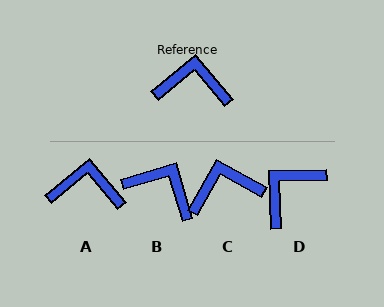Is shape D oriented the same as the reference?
No, it is off by about 52 degrees.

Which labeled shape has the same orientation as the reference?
A.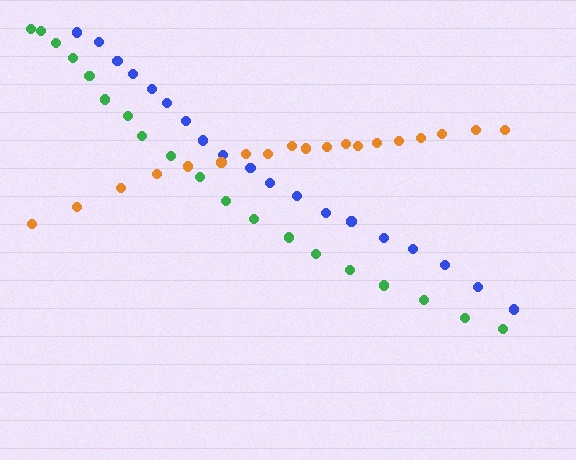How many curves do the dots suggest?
There are 3 distinct paths.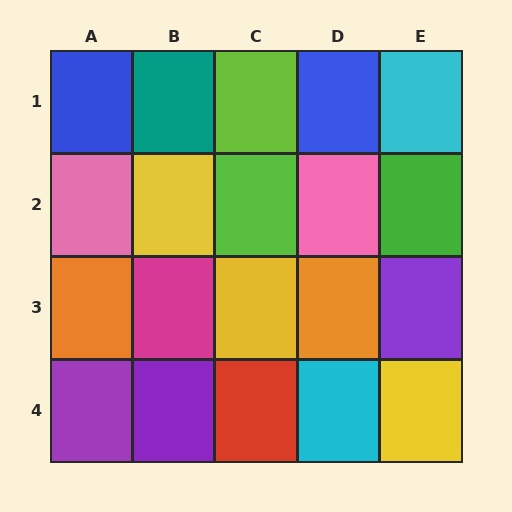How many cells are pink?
2 cells are pink.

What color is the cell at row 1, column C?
Lime.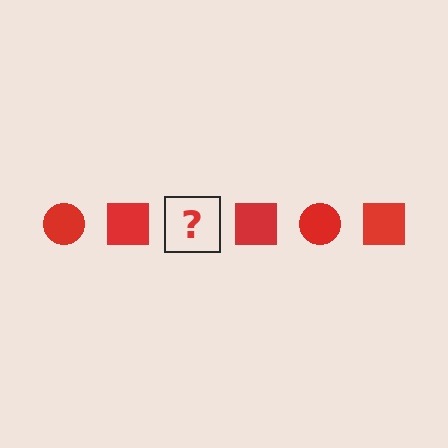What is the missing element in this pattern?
The missing element is a red circle.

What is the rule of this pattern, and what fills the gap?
The rule is that the pattern cycles through circle, square shapes in red. The gap should be filled with a red circle.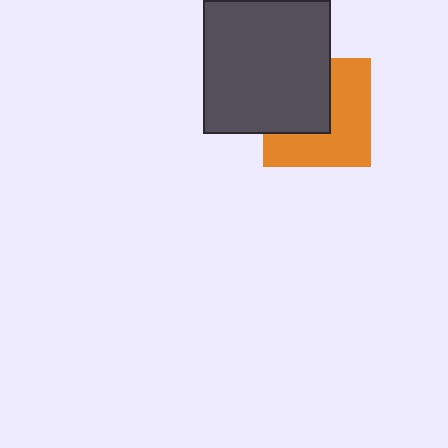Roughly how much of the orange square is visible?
About half of it is visible (roughly 56%).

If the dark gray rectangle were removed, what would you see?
You would see the complete orange square.